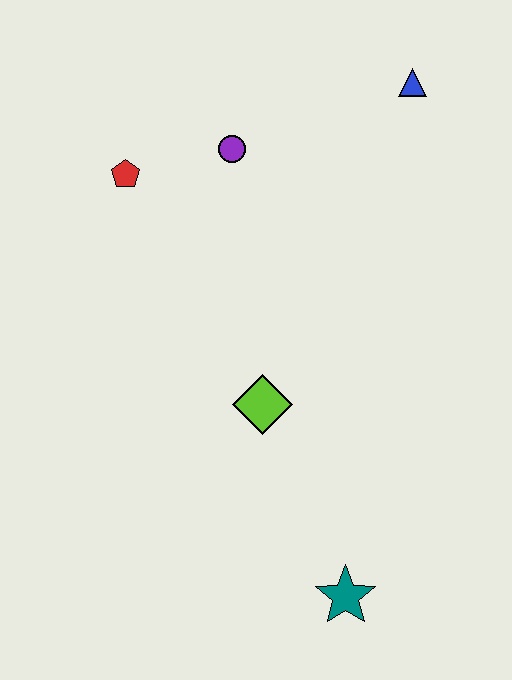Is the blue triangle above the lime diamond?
Yes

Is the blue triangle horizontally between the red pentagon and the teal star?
No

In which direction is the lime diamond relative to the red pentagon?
The lime diamond is below the red pentagon.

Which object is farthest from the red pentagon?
The teal star is farthest from the red pentagon.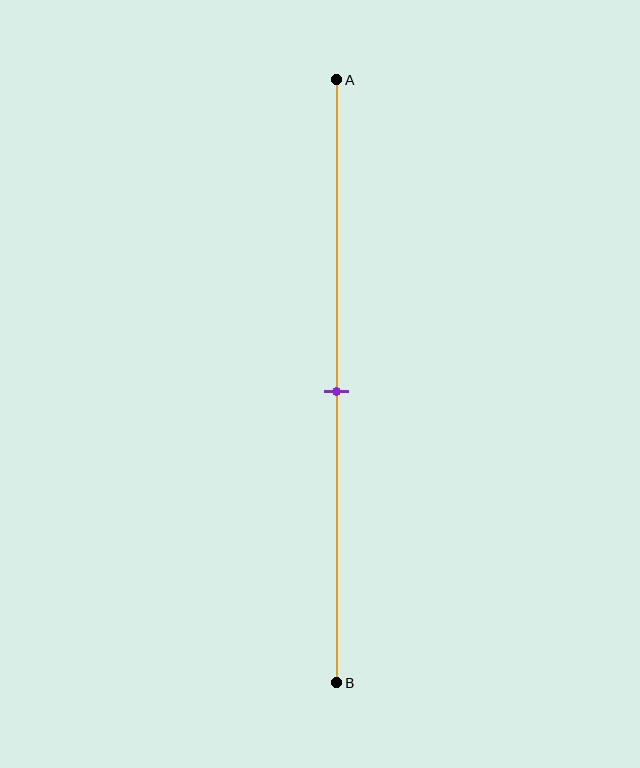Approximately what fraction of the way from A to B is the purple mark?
The purple mark is approximately 50% of the way from A to B.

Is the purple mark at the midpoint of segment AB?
Yes, the mark is approximately at the midpoint.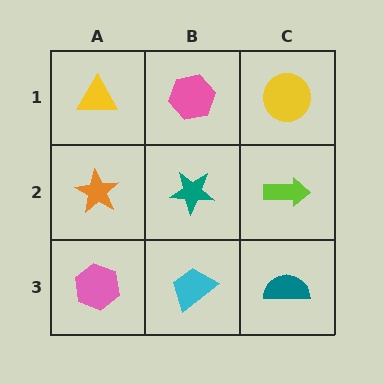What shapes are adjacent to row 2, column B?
A pink hexagon (row 1, column B), a cyan trapezoid (row 3, column B), an orange star (row 2, column A), a lime arrow (row 2, column C).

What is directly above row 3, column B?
A teal star.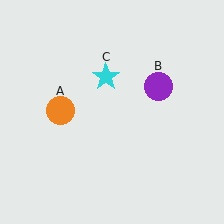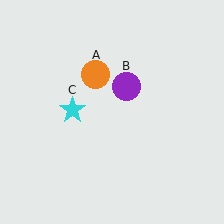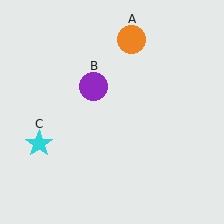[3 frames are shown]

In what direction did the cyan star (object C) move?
The cyan star (object C) moved down and to the left.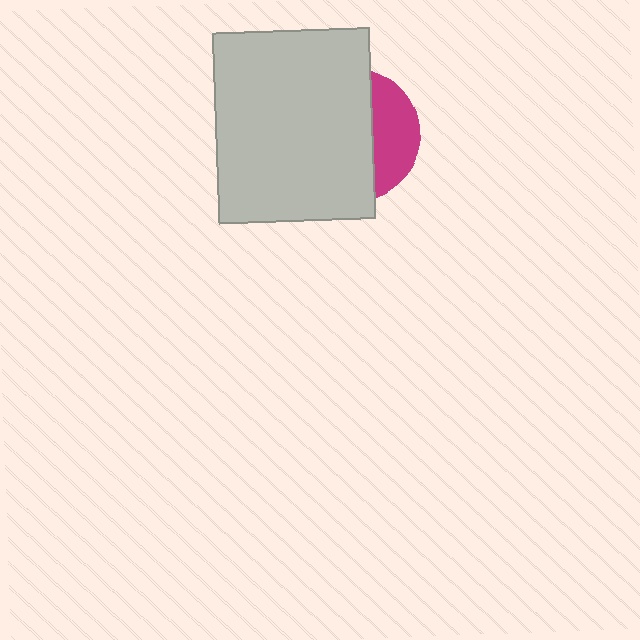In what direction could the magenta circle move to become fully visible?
The magenta circle could move right. That would shift it out from behind the light gray rectangle entirely.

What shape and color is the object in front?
The object in front is a light gray rectangle.